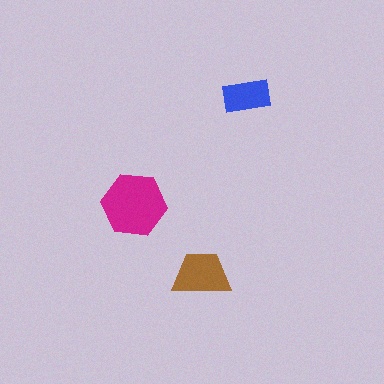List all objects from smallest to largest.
The blue rectangle, the brown trapezoid, the magenta hexagon.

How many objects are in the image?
There are 3 objects in the image.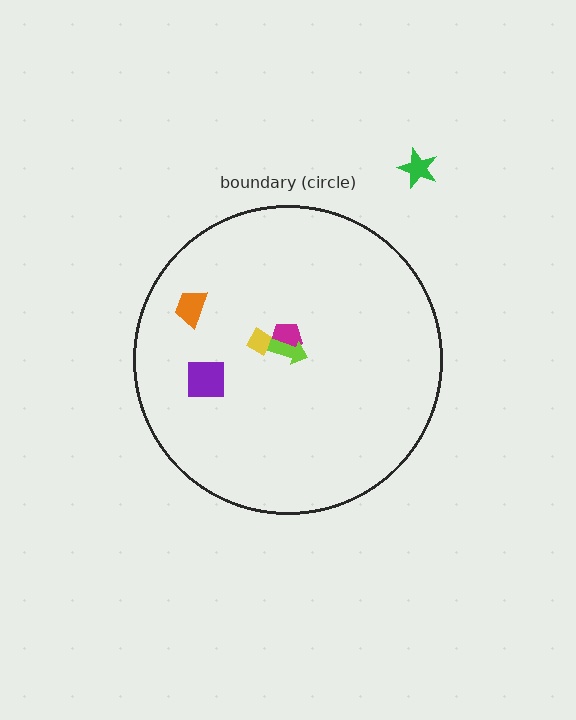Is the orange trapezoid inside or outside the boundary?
Inside.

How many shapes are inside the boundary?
5 inside, 1 outside.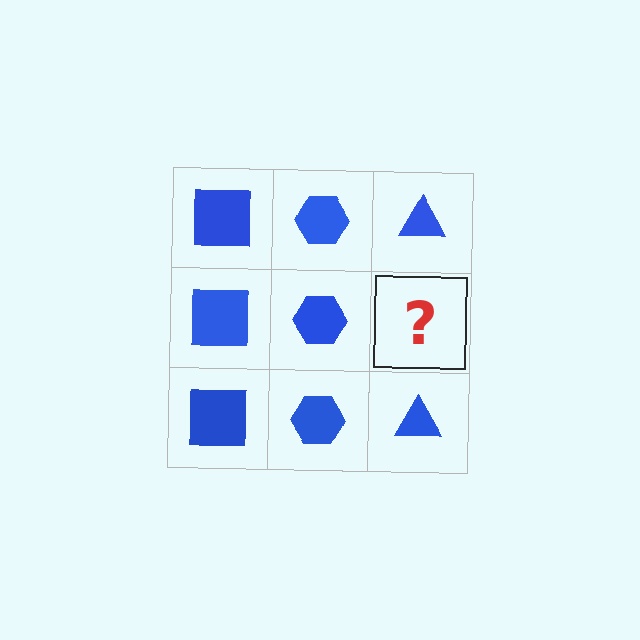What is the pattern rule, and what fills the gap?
The rule is that each column has a consistent shape. The gap should be filled with a blue triangle.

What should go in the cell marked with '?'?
The missing cell should contain a blue triangle.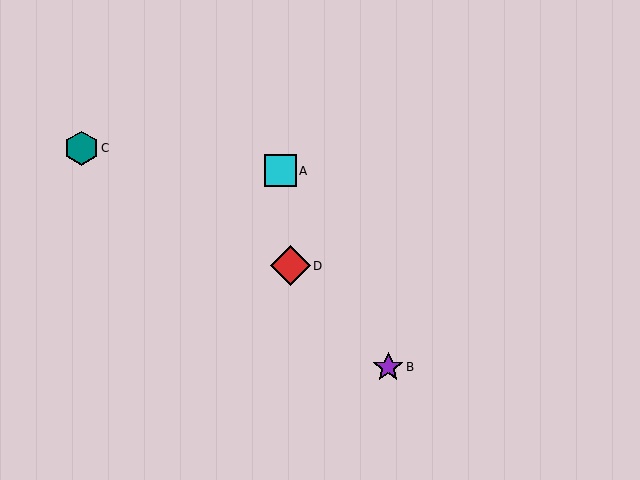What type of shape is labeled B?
Shape B is a purple star.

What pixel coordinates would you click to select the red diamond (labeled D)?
Click at (291, 266) to select the red diamond D.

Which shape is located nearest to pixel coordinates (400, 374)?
The purple star (labeled B) at (388, 367) is nearest to that location.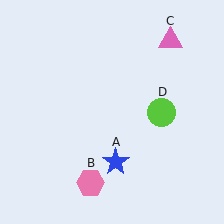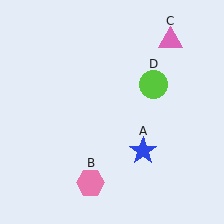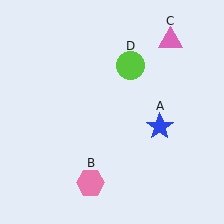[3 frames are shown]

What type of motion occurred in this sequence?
The blue star (object A), lime circle (object D) rotated counterclockwise around the center of the scene.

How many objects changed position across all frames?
2 objects changed position: blue star (object A), lime circle (object D).